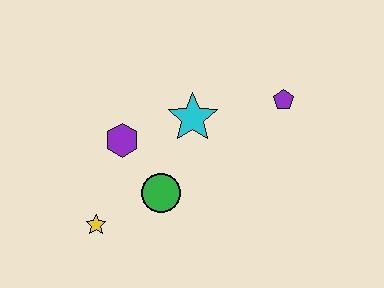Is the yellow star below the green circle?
Yes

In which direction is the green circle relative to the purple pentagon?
The green circle is to the left of the purple pentagon.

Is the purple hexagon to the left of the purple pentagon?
Yes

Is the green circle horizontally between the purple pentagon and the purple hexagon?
Yes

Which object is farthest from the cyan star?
The yellow star is farthest from the cyan star.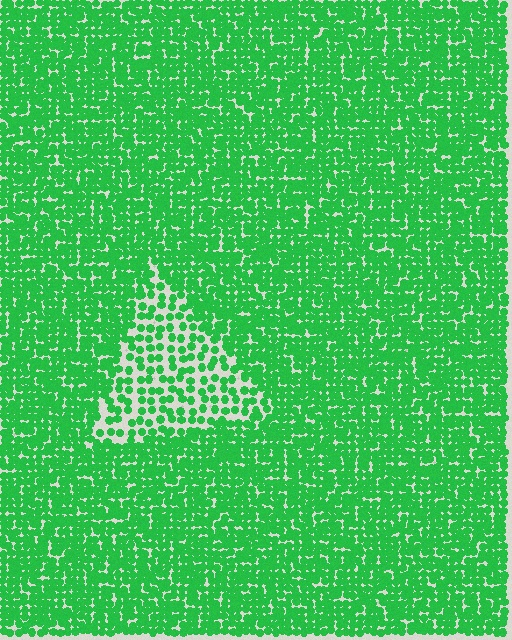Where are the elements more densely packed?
The elements are more densely packed outside the triangle boundary.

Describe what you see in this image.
The image contains small green elements arranged at two different densities. A triangle-shaped region is visible where the elements are less densely packed than the surrounding area.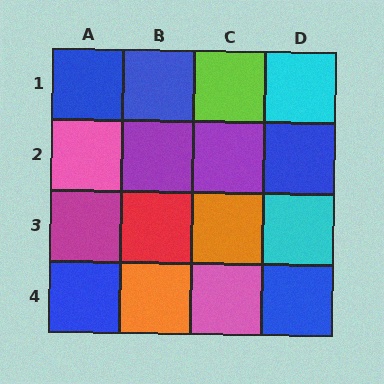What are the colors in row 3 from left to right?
Magenta, red, orange, cyan.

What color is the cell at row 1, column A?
Blue.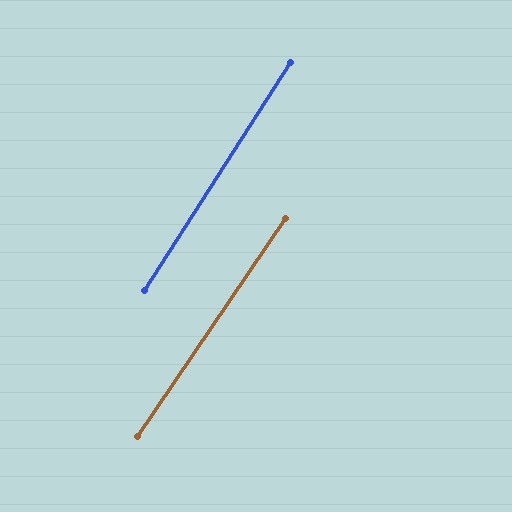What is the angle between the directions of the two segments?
Approximately 1 degree.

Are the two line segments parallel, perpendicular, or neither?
Parallel — their directions differ by only 1.5°.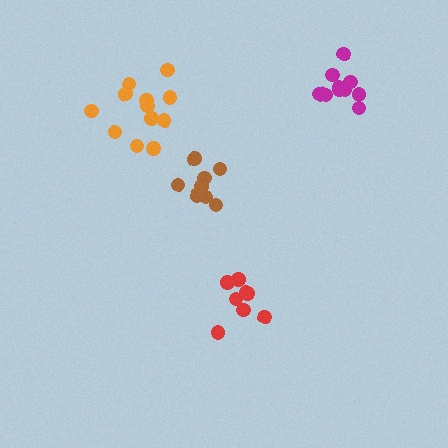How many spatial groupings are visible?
There are 4 spatial groupings.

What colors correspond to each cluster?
The clusters are colored: magenta, orange, red, brown.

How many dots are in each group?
Group 1: 12 dots, Group 2: 12 dots, Group 3: 8 dots, Group 4: 8 dots (40 total).